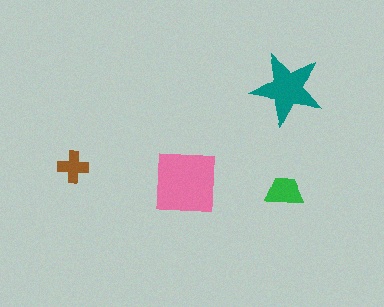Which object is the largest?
The pink square.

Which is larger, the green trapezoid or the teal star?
The teal star.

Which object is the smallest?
The brown cross.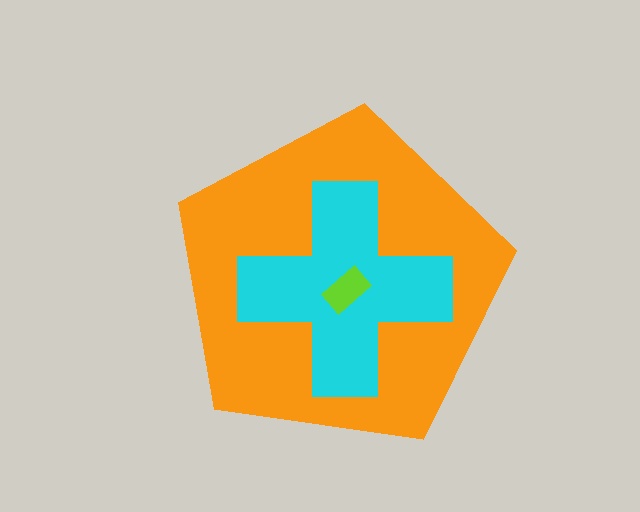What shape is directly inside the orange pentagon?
The cyan cross.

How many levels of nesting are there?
3.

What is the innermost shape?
The lime rectangle.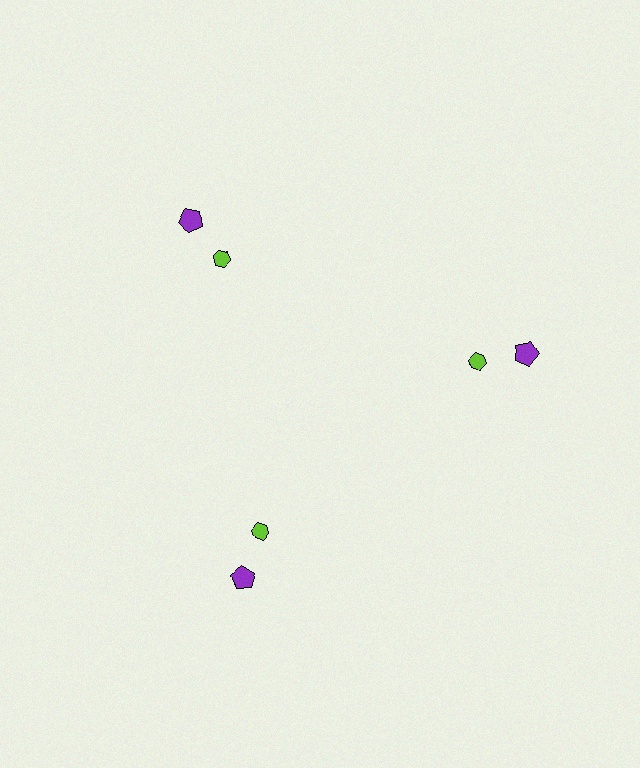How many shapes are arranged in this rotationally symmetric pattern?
There are 6 shapes, arranged in 3 groups of 2.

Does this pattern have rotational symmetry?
Yes, this pattern has 3-fold rotational symmetry. It looks the same after rotating 120 degrees around the center.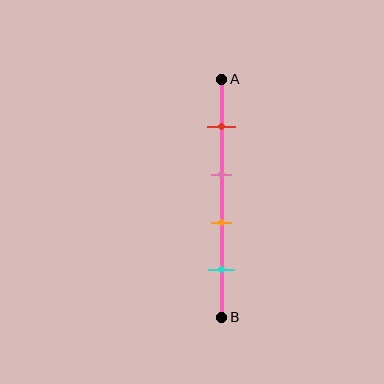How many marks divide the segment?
There are 4 marks dividing the segment.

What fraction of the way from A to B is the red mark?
The red mark is approximately 20% (0.2) of the way from A to B.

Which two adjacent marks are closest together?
The pink and orange marks are the closest adjacent pair.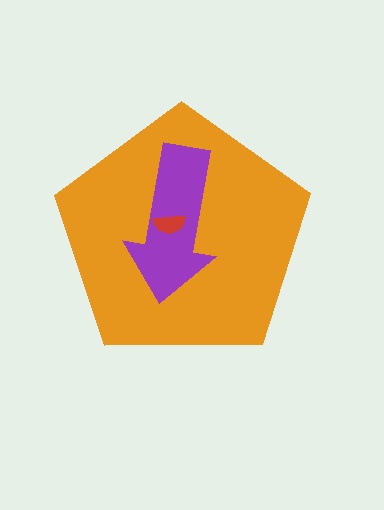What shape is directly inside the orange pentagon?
The purple arrow.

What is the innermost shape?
The red semicircle.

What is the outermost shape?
The orange pentagon.